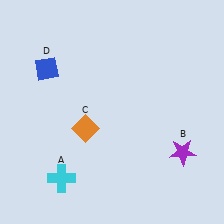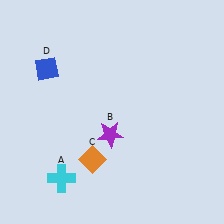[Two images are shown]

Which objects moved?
The objects that moved are: the purple star (B), the orange diamond (C).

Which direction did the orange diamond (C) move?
The orange diamond (C) moved down.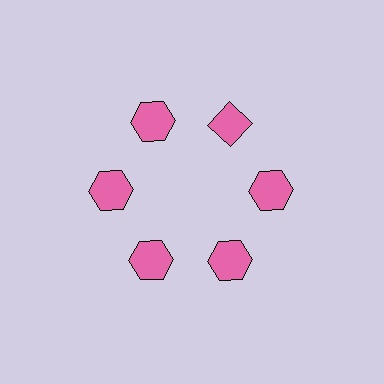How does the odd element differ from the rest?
It has a different shape: diamond instead of hexagon.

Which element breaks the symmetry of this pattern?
The pink diamond at roughly the 1 o'clock position breaks the symmetry. All other shapes are pink hexagons.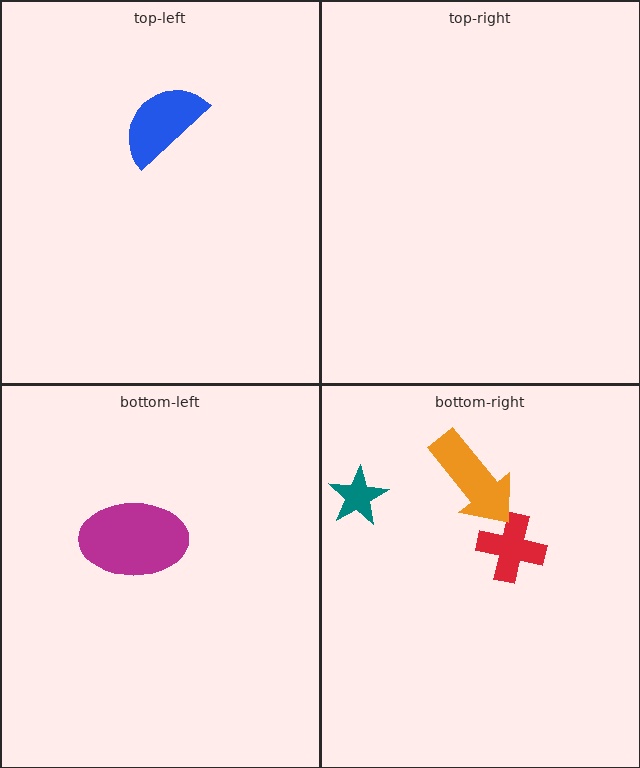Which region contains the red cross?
The bottom-right region.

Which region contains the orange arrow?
The bottom-right region.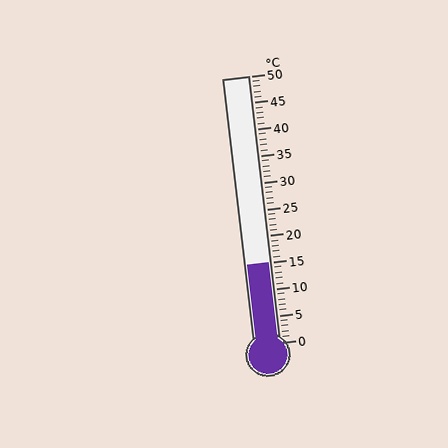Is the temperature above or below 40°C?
The temperature is below 40°C.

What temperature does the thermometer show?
The thermometer shows approximately 15°C.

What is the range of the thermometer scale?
The thermometer scale ranges from 0°C to 50°C.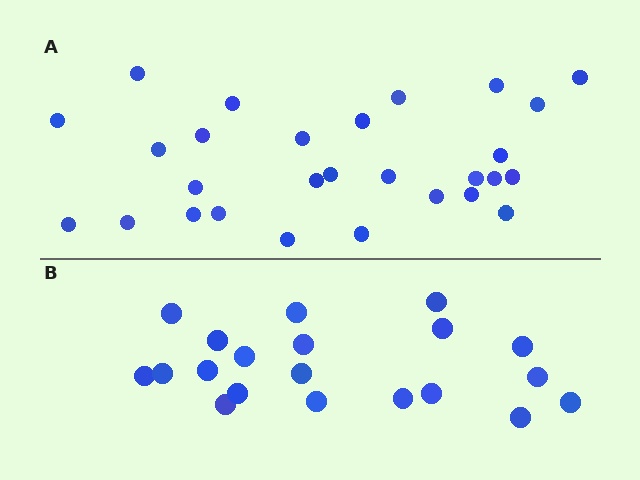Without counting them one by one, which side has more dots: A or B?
Region A (the top region) has more dots.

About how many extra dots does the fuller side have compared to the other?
Region A has roughly 8 or so more dots than region B.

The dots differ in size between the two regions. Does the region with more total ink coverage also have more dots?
No. Region B has more total ink coverage because its dots are larger, but region A actually contains more individual dots. Total area can be misleading — the number of items is what matters here.